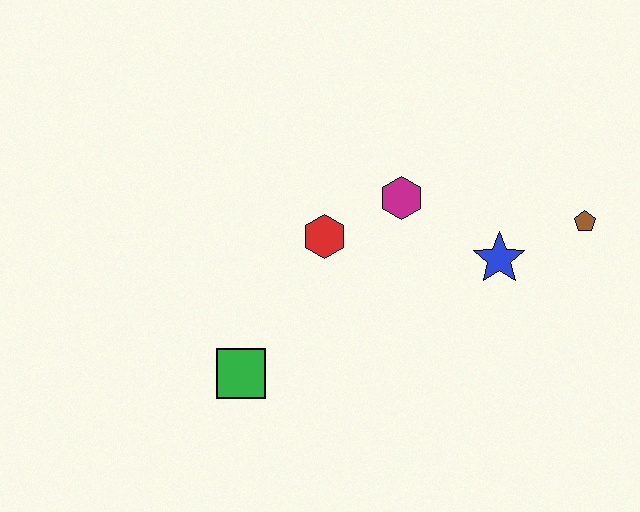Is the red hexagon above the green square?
Yes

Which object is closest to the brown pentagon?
The blue star is closest to the brown pentagon.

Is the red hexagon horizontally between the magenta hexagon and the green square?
Yes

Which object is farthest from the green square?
The brown pentagon is farthest from the green square.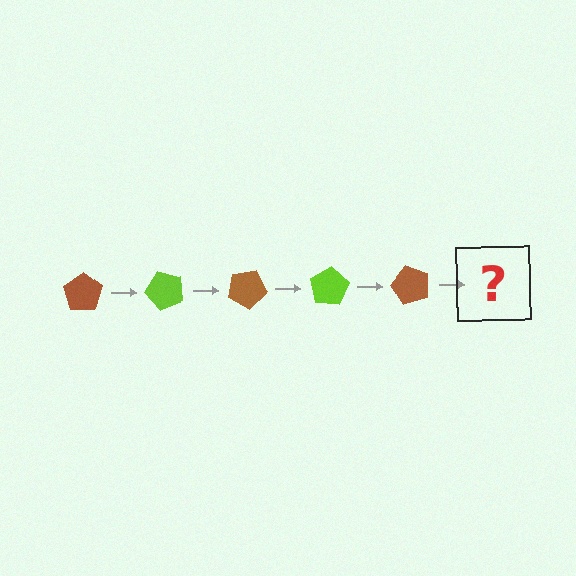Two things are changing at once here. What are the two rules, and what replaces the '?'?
The two rules are that it rotates 50 degrees each step and the color cycles through brown and lime. The '?' should be a lime pentagon, rotated 250 degrees from the start.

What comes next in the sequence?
The next element should be a lime pentagon, rotated 250 degrees from the start.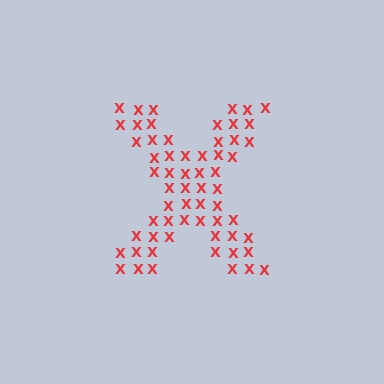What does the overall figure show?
The overall figure shows the letter X.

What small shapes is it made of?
It is made of small letter X's.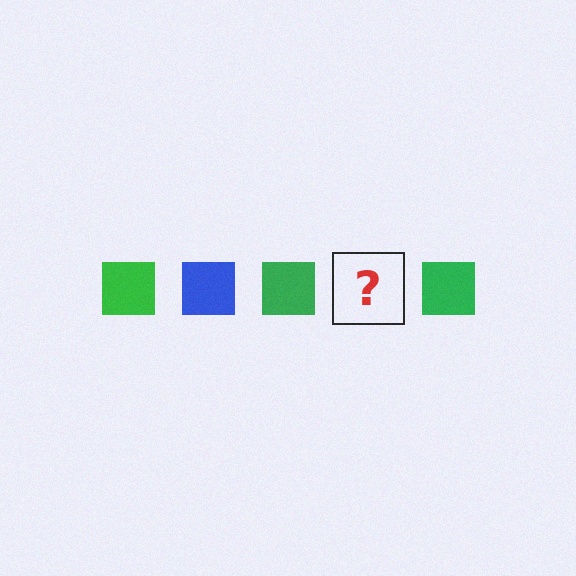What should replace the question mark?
The question mark should be replaced with a blue square.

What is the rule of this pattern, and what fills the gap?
The rule is that the pattern cycles through green, blue squares. The gap should be filled with a blue square.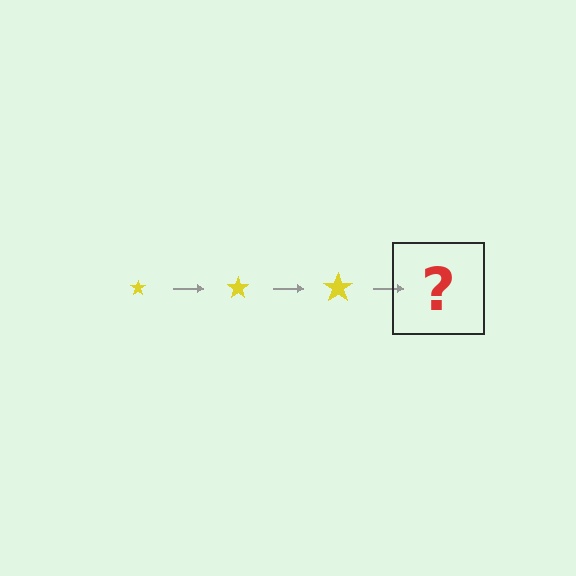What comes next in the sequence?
The next element should be a yellow star, larger than the previous one.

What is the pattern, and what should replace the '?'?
The pattern is that the star gets progressively larger each step. The '?' should be a yellow star, larger than the previous one.